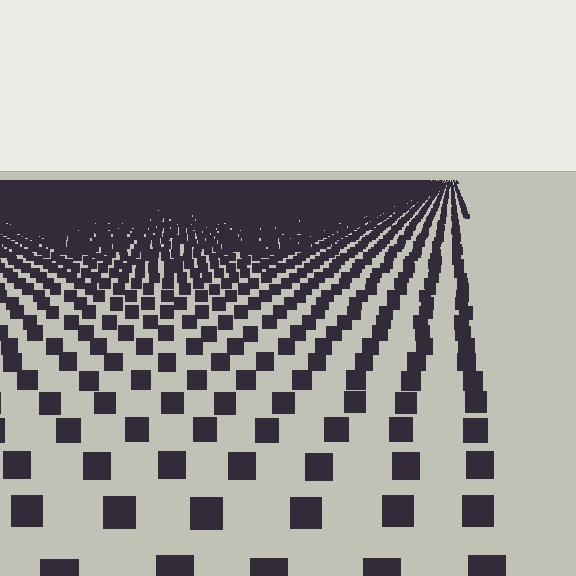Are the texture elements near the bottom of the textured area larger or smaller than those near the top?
Larger. Near the bottom, elements are closer to the viewer and appear at a bigger on-screen size.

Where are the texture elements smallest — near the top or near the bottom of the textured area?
Near the top.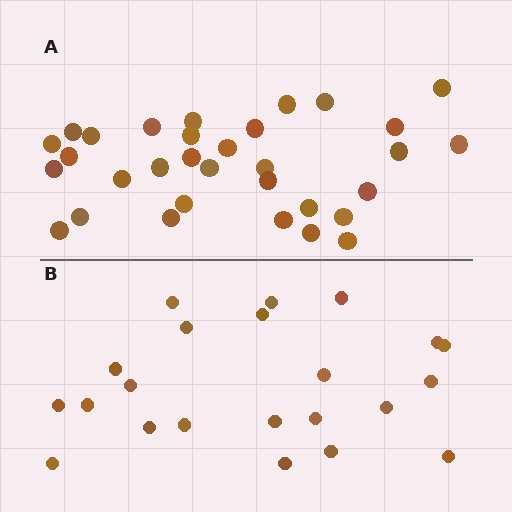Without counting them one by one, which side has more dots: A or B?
Region A (the top region) has more dots.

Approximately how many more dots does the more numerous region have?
Region A has roughly 10 or so more dots than region B.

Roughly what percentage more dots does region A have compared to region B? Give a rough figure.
About 45% more.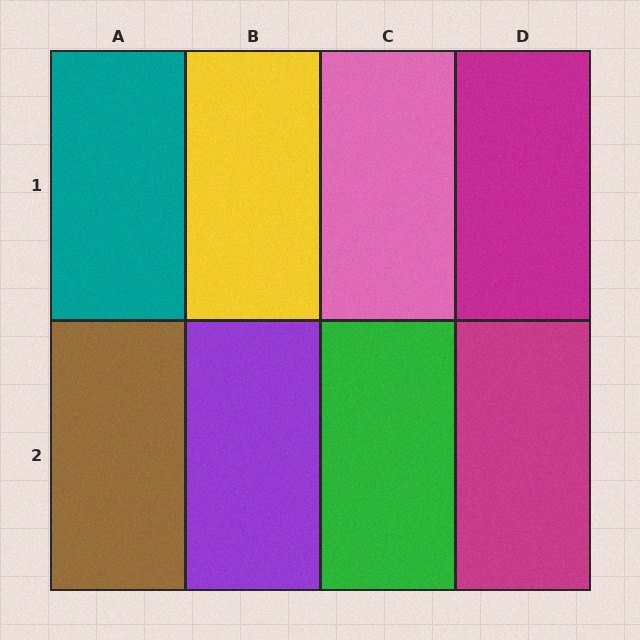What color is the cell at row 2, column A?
Brown.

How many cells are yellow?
1 cell is yellow.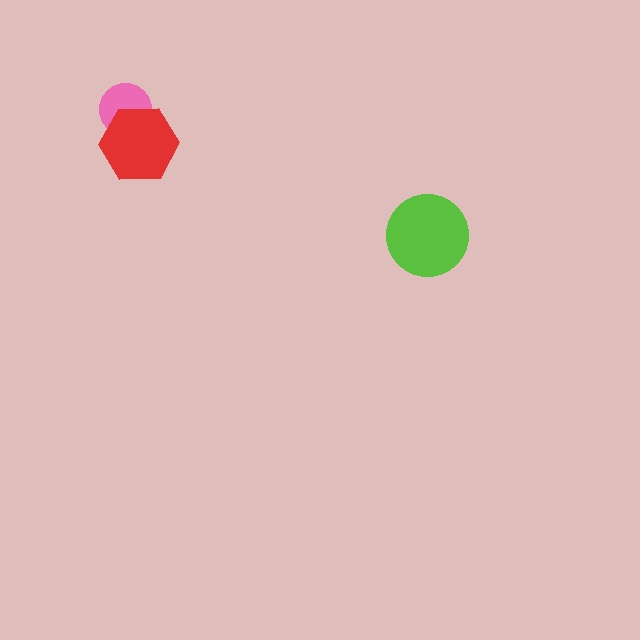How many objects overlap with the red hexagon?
1 object overlaps with the red hexagon.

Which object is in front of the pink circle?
The red hexagon is in front of the pink circle.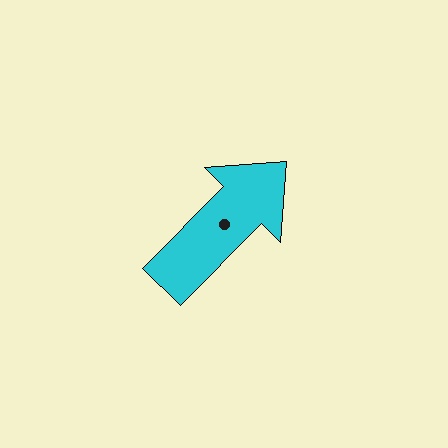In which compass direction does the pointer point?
Northeast.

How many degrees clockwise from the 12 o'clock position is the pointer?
Approximately 45 degrees.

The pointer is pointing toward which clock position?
Roughly 1 o'clock.